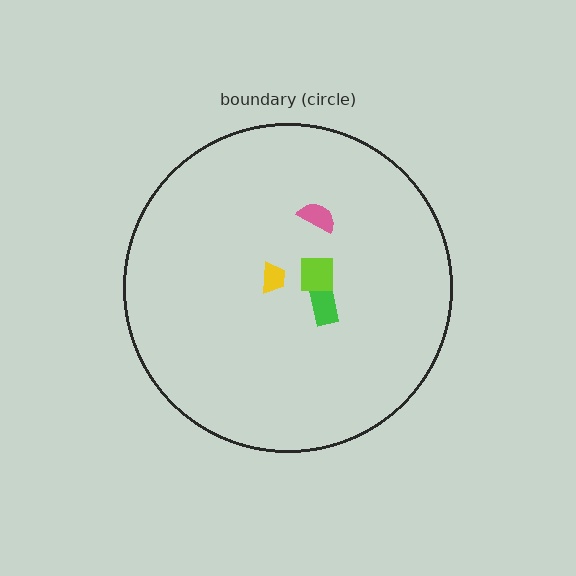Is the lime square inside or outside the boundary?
Inside.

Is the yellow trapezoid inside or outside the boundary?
Inside.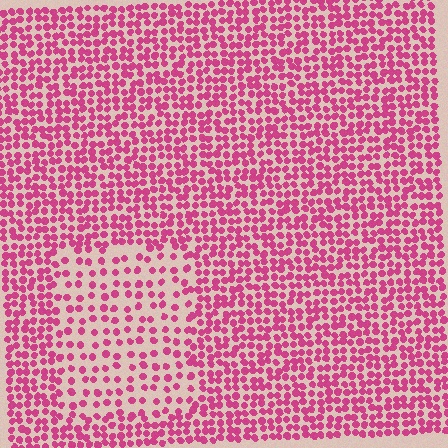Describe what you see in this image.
The image contains small magenta elements arranged at two different densities. A rectangle-shaped region is visible where the elements are less densely packed than the surrounding area.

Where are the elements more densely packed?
The elements are more densely packed outside the rectangle boundary.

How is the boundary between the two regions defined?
The boundary is defined by a change in element density (approximately 2.0x ratio). All elements are the same color, size, and shape.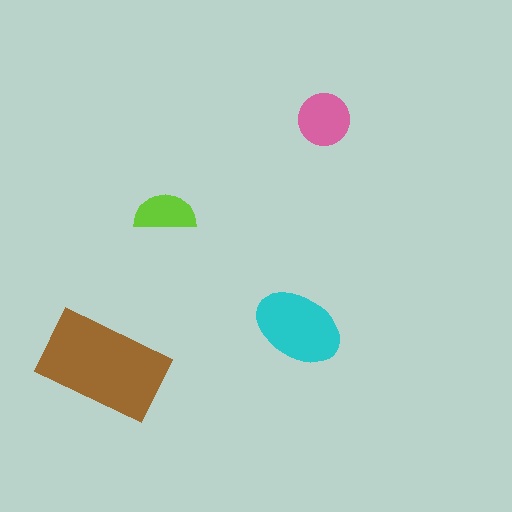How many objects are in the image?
There are 4 objects in the image.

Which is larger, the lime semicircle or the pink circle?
The pink circle.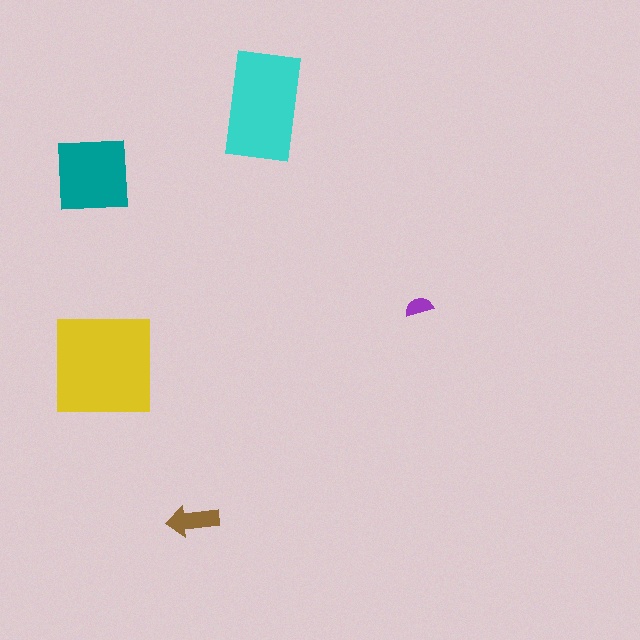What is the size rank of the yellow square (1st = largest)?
1st.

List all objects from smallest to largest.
The purple semicircle, the brown arrow, the teal square, the cyan rectangle, the yellow square.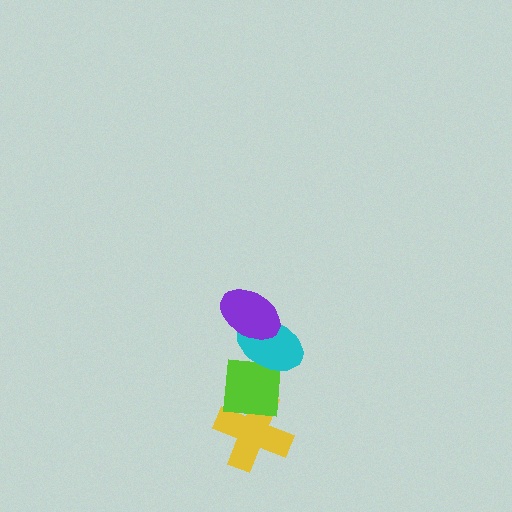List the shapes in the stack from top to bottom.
From top to bottom: the purple ellipse, the cyan ellipse, the lime square, the yellow cross.